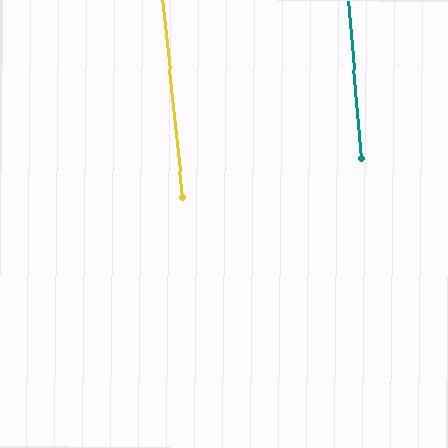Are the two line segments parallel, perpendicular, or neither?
Parallel — their directions differ by only 0.9°.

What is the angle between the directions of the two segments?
Approximately 1 degree.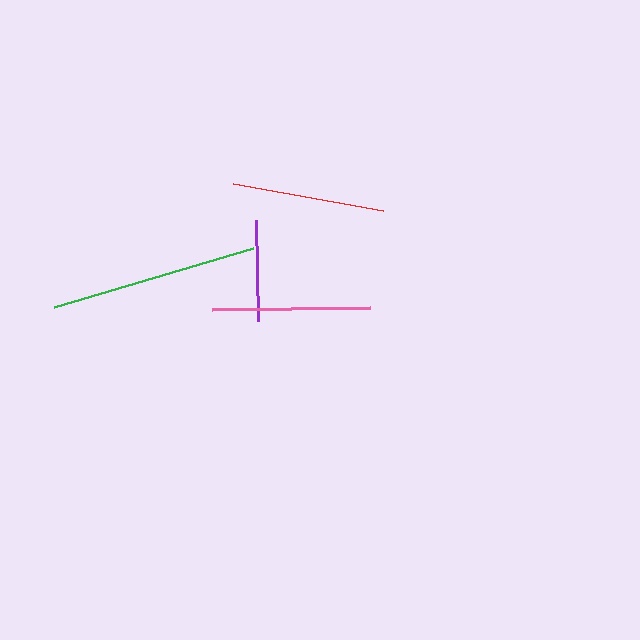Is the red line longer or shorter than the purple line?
The red line is longer than the purple line.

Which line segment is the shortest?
The purple line is the shortest at approximately 102 pixels.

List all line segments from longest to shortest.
From longest to shortest: green, pink, red, purple.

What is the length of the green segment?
The green segment is approximately 208 pixels long.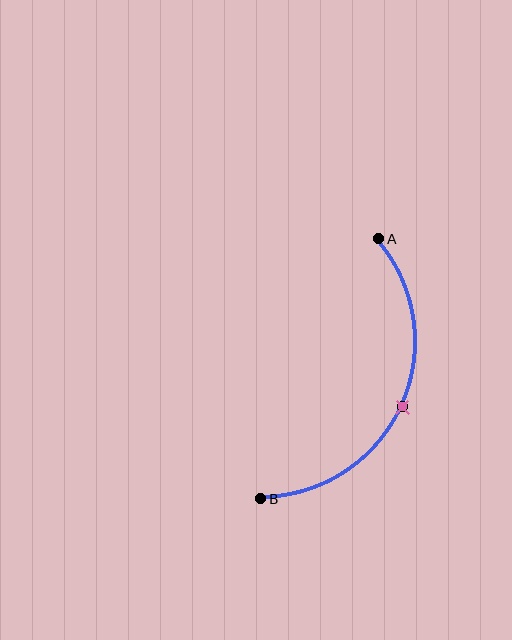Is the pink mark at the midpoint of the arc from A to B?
Yes. The pink mark lies on the arc at equal arc-length from both A and B — it is the arc midpoint.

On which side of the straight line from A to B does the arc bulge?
The arc bulges to the right of the straight line connecting A and B.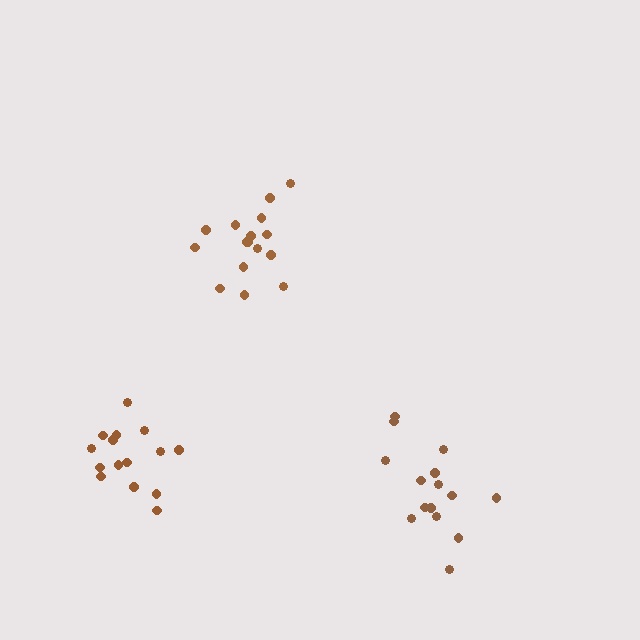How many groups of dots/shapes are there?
There are 3 groups.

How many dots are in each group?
Group 1: 16 dots, Group 2: 15 dots, Group 3: 15 dots (46 total).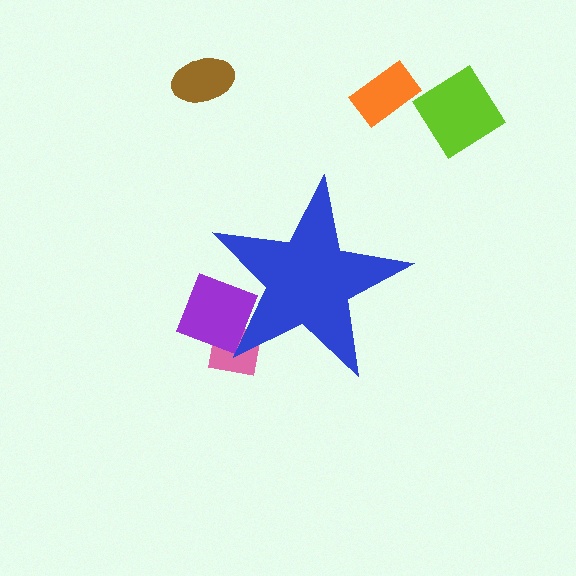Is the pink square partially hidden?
Yes, the pink square is partially hidden behind the blue star.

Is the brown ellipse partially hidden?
No, the brown ellipse is fully visible.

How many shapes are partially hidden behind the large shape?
2 shapes are partially hidden.